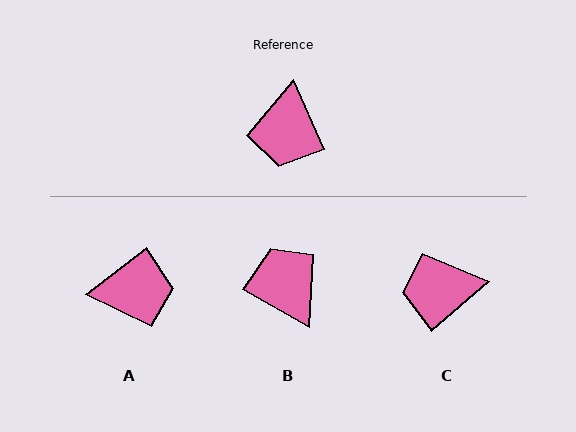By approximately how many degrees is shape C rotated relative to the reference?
Approximately 74 degrees clockwise.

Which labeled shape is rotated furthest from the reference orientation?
B, about 143 degrees away.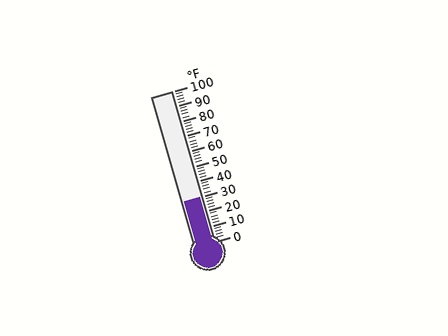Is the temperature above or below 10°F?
The temperature is above 10°F.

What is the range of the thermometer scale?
The thermometer scale ranges from 0°F to 100°F.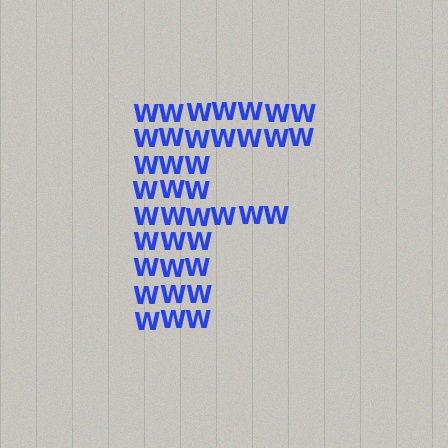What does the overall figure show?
The overall figure shows the letter F.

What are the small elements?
The small elements are letter W's.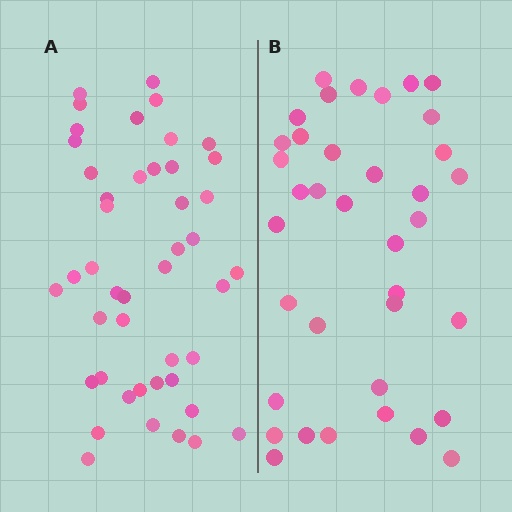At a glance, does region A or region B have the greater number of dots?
Region A (the left region) has more dots.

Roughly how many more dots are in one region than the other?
Region A has roughly 8 or so more dots than region B.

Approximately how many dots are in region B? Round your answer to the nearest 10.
About 40 dots. (The exact count is 37, which rounds to 40.)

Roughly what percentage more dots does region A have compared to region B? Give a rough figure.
About 20% more.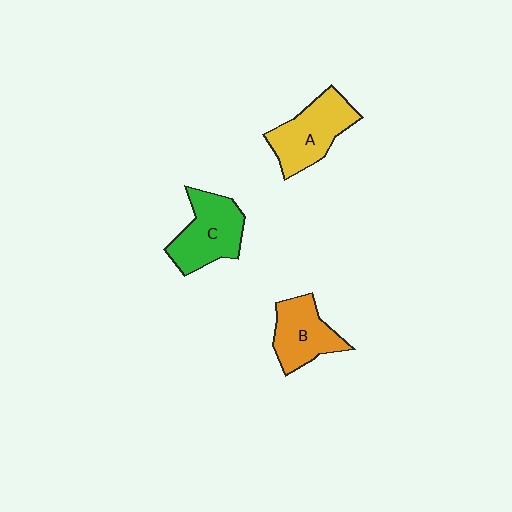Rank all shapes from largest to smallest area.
From largest to smallest: A (yellow), C (green), B (orange).